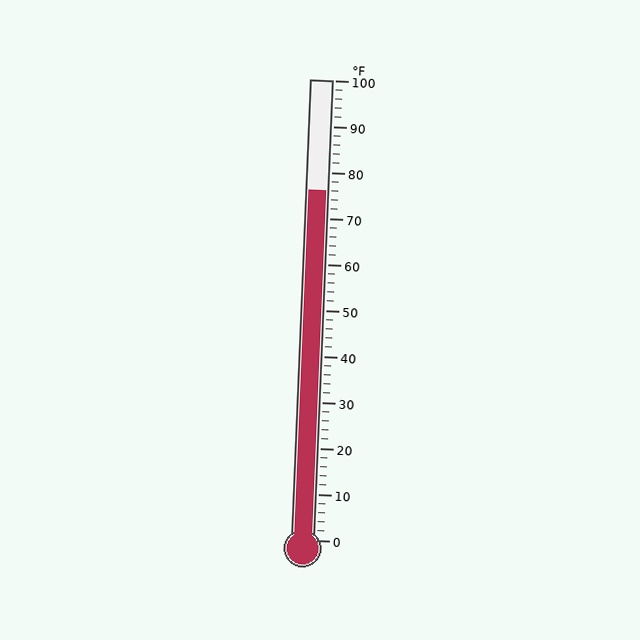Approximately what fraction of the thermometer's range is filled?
The thermometer is filled to approximately 75% of its range.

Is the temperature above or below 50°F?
The temperature is above 50°F.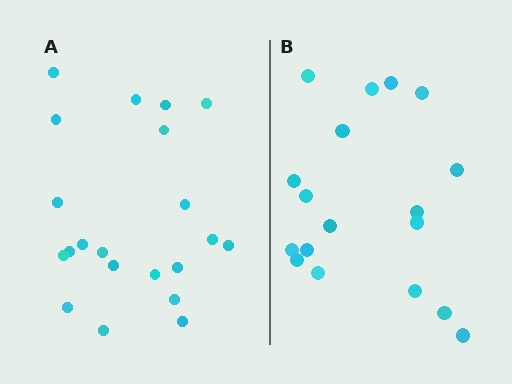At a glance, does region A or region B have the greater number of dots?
Region A (the left region) has more dots.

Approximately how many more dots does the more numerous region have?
Region A has just a few more — roughly 2 or 3 more dots than region B.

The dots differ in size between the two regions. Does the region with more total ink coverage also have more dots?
No. Region B has more total ink coverage because its dots are larger, but region A actually contains more individual dots. Total area can be misleading — the number of items is what matters here.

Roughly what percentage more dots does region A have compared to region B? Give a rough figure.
About 15% more.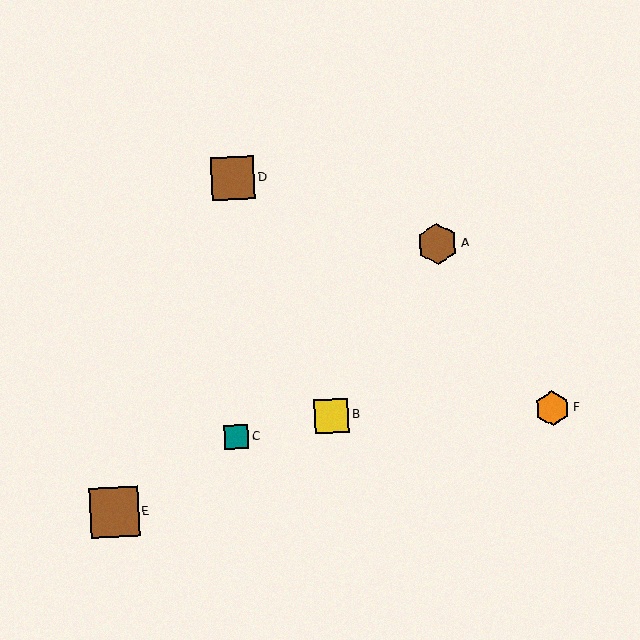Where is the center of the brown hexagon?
The center of the brown hexagon is at (438, 244).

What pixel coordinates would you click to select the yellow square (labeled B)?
Click at (332, 416) to select the yellow square B.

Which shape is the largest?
The brown square (labeled E) is the largest.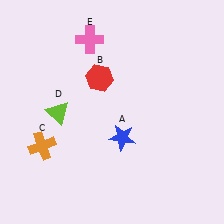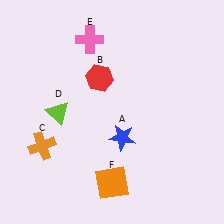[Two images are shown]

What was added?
An orange square (F) was added in Image 2.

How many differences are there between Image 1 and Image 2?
There is 1 difference between the two images.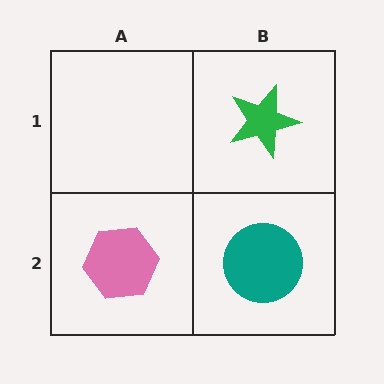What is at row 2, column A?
A pink hexagon.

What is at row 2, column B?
A teal circle.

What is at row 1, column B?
A green star.